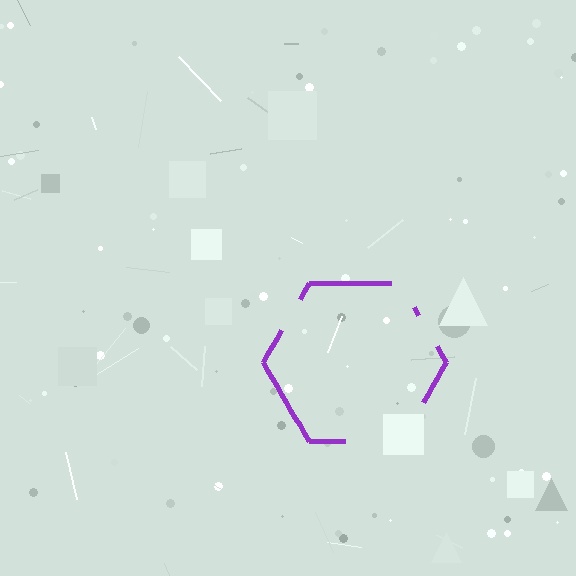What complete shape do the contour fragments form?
The contour fragments form a hexagon.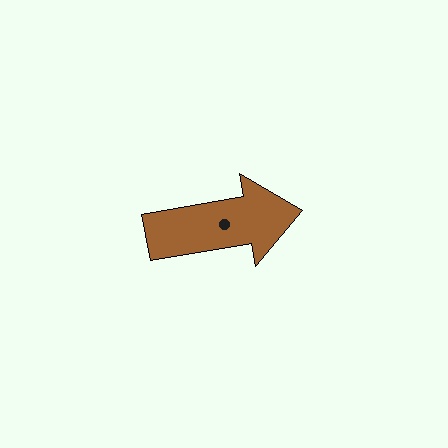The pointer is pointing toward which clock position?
Roughly 3 o'clock.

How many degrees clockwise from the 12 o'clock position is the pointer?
Approximately 80 degrees.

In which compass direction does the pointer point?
East.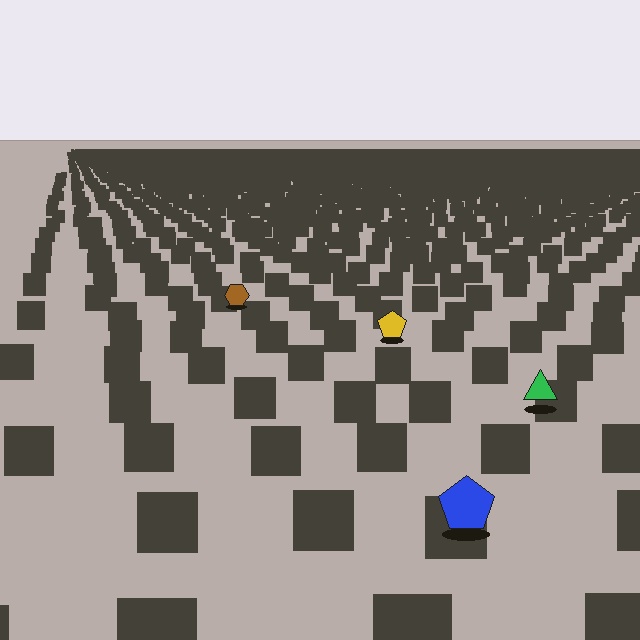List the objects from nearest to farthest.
From nearest to farthest: the blue pentagon, the green triangle, the yellow pentagon, the brown hexagon.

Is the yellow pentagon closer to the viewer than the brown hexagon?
Yes. The yellow pentagon is closer — you can tell from the texture gradient: the ground texture is coarser near it.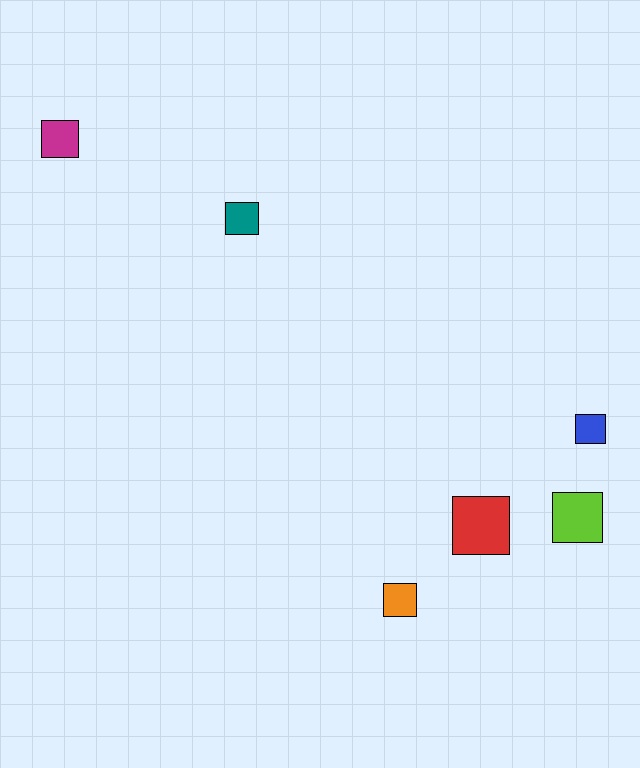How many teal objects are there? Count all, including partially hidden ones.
There is 1 teal object.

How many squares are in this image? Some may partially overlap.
There are 6 squares.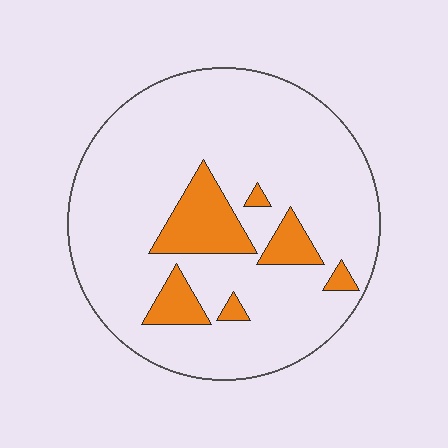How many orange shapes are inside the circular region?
6.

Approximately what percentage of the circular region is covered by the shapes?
Approximately 15%.